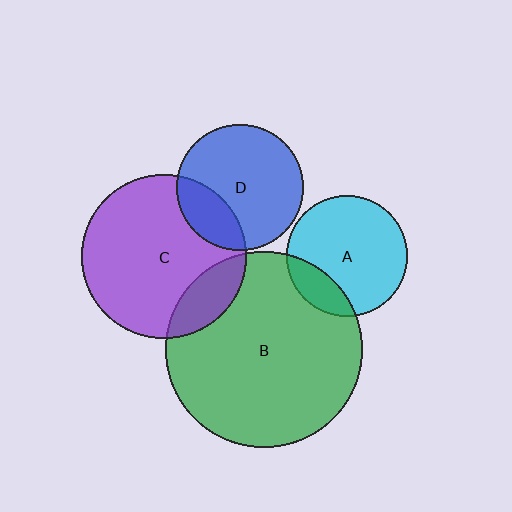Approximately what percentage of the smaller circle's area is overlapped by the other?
Approximately 25%.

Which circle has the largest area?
Circle B (green).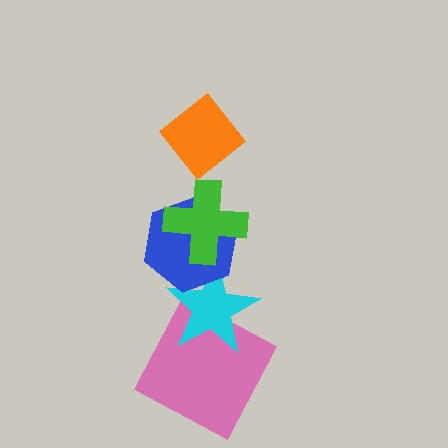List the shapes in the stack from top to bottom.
From top to bottom: the orange diamond, the green cross, the blue hexagon, the cyan star, the pink square.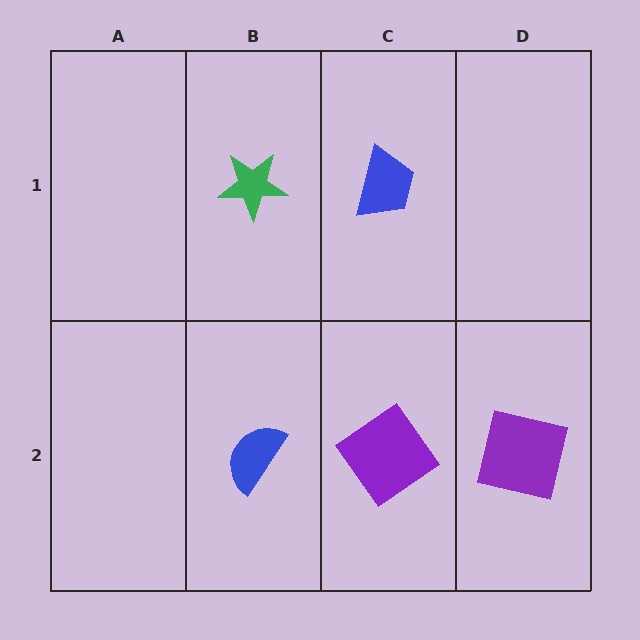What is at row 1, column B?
A green star.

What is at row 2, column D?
A purple square.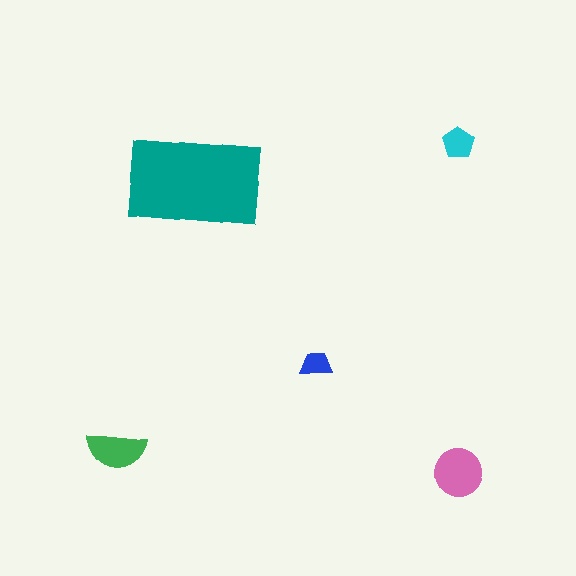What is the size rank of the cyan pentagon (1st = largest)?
4th.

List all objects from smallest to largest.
The blue trapezoid, the cyan pentagon, the green semicircle, the pink circle, the teal rectangle.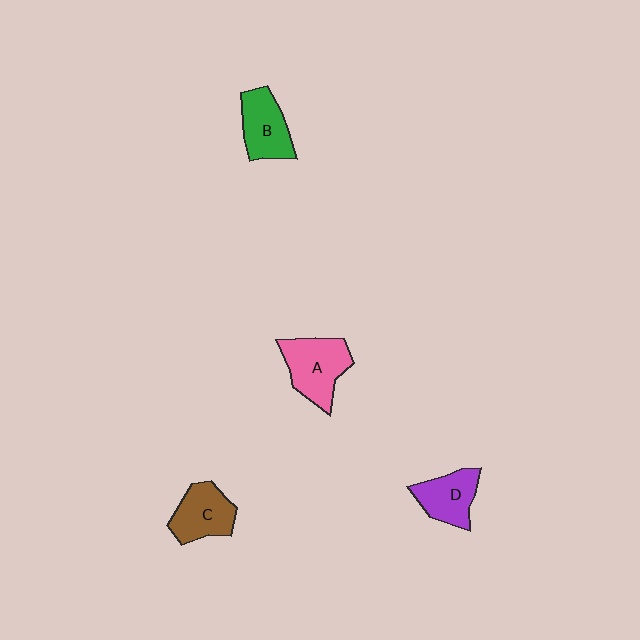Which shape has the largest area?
Shape A (pink).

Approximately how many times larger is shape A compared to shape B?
Approximately 1.2 times.